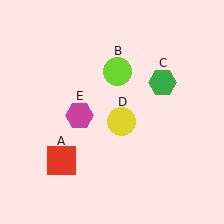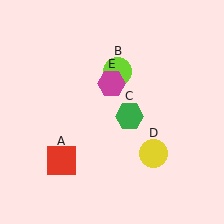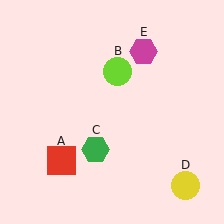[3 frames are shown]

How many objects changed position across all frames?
3 objects changed position: green hexagon (object C), yellow circle (object D), magenta hexagon (object E).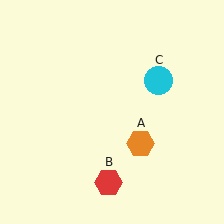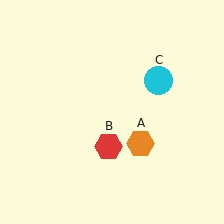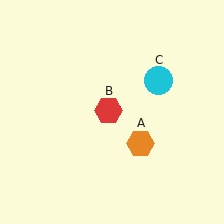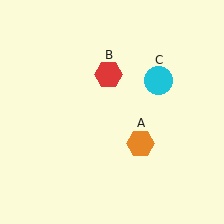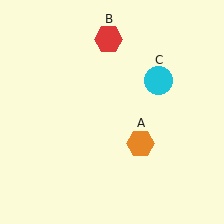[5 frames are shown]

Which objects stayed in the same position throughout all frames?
Orange hexagon (object A) and cyan circle (object C) remained stationary.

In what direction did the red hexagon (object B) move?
The red hexagon (object B) moved up.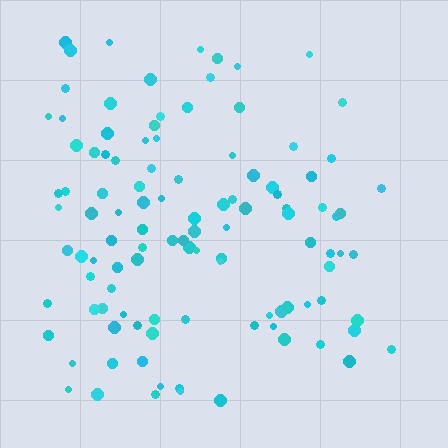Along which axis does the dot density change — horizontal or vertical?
Horizontal.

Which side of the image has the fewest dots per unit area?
The right.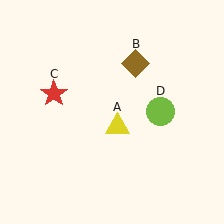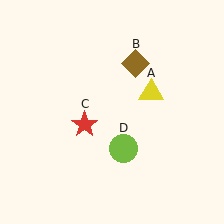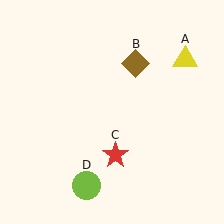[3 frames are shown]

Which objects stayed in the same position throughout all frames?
Brown diamond (object B) remained stationary.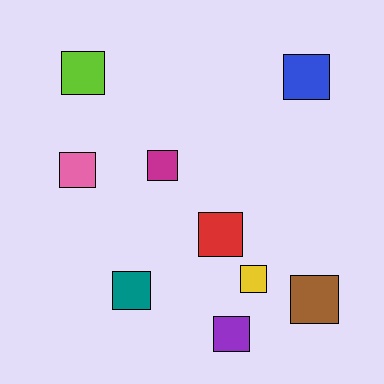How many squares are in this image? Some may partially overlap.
There are 9 squares.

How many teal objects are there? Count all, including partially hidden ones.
There is 1 teal object.